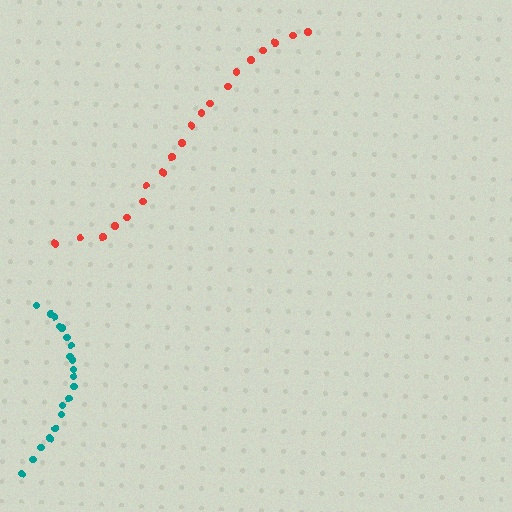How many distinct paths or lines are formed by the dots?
There are 2 distinct paths.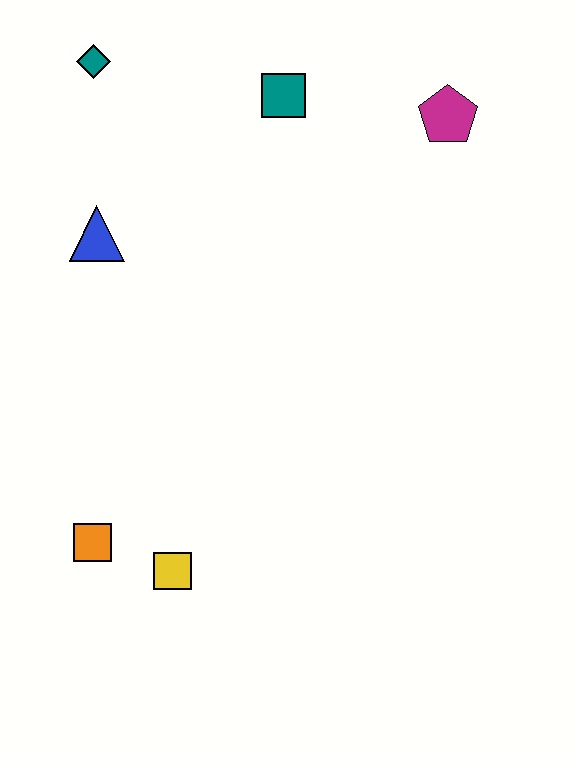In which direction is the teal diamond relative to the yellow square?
The teal diamond is above the yellow square.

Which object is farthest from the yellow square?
The magenta pentagon is farthest from the yellow square.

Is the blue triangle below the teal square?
Yes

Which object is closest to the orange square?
The yellow square is closest to the orange square.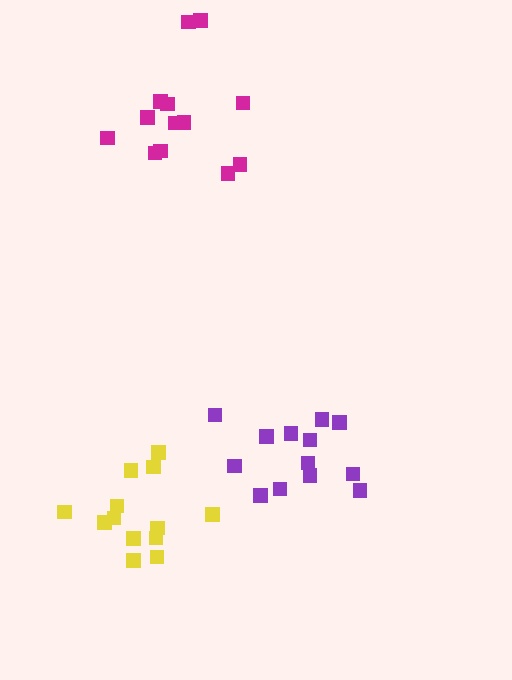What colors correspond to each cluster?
The clusters are colored: purple, yellow, magenta.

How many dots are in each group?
Group 1: 13 dots, Group 2: 13 dots, Group 3: 13 dots (39 total).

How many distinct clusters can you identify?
There are 3 distinct clusters.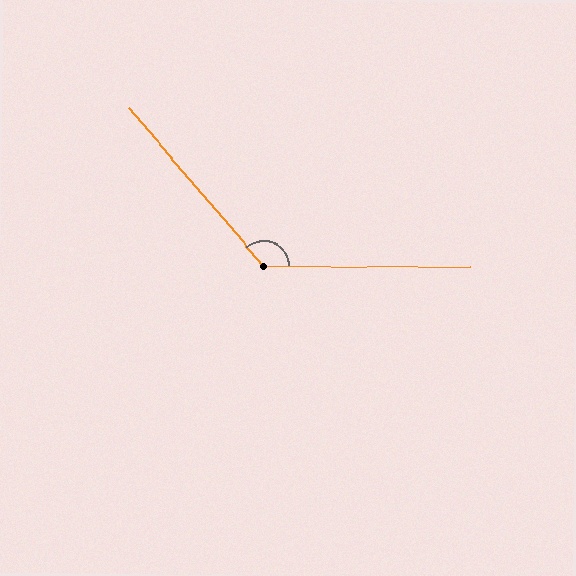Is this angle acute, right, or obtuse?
It is obtuse.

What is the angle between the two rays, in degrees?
Approximately 130 degrees.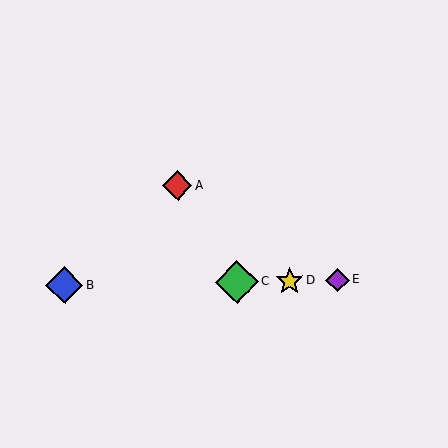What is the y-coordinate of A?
Object A is at y≈186.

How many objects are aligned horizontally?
4 objects (B, C, D, E) are aligned horizontally.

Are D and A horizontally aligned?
No, D is at y≈281 and A is at y≈186.